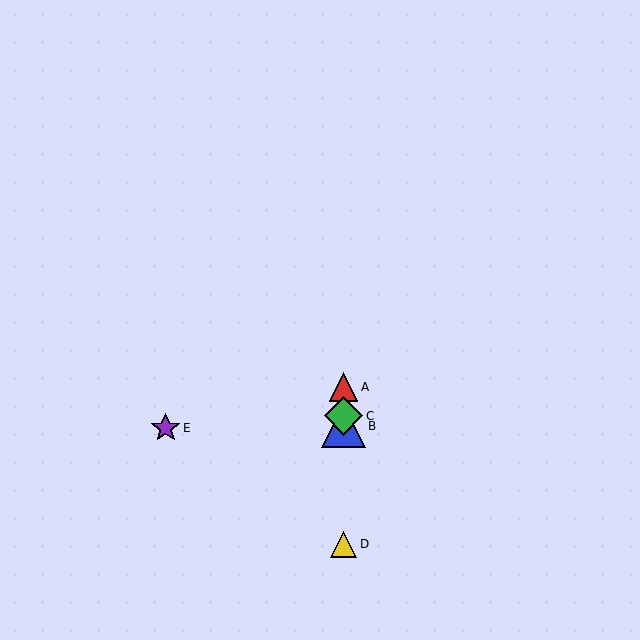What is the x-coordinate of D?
Object D is at x≈344.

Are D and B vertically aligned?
Yes, both are at x≈344.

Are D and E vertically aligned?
No, D is at x≈344 and E is at x≈166.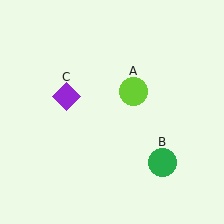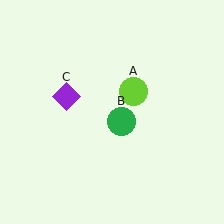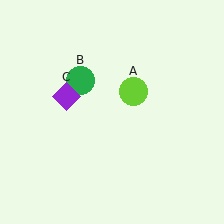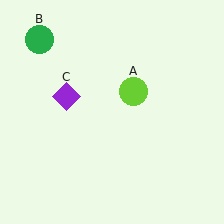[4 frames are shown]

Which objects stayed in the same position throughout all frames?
Lime circle (object A) and purple diamond (object C) remained stationary.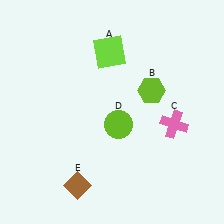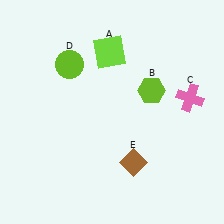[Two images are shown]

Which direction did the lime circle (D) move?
The lime circle (D) moved up.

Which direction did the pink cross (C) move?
The pink cross (C) moved up.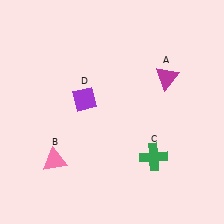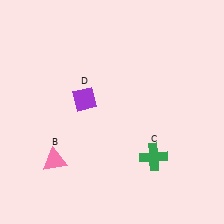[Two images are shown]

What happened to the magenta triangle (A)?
The magenta triangle (A) was removed in Image 2. It was in the top-right area of Image 1.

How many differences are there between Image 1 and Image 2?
There is 1 difference between the two images.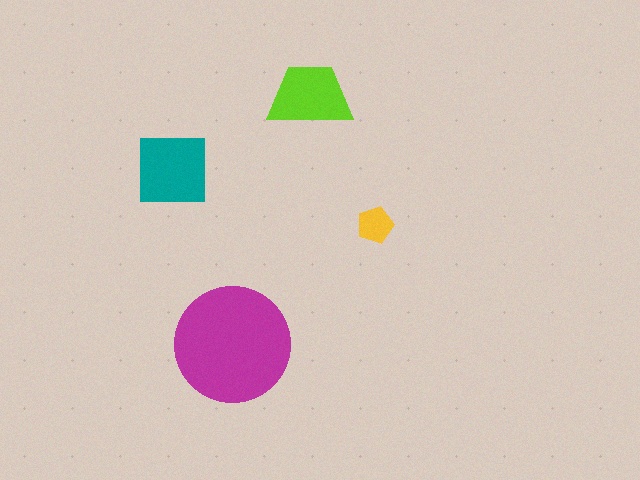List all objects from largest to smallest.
The magenta circle, the teal square, the lime trapezoid, the yellow pentagon.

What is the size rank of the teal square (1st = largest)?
2nd.